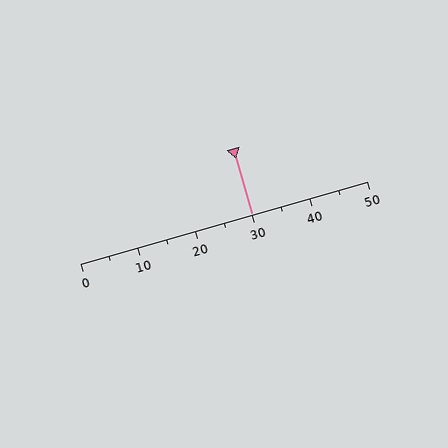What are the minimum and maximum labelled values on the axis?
The axis runs from 0 to 50.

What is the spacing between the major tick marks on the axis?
The major ticks are spaced 10 apart.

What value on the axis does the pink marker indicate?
The marker indicates approximately 30.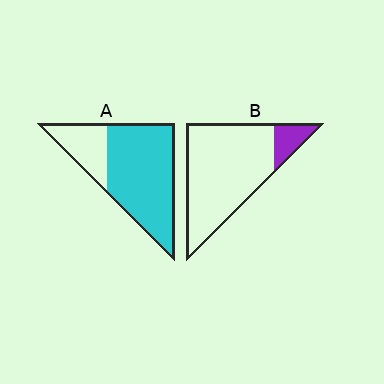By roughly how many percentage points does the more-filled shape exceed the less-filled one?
By roughly 60 percentage points (A over B).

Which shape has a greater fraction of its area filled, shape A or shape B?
Shape A.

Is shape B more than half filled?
No.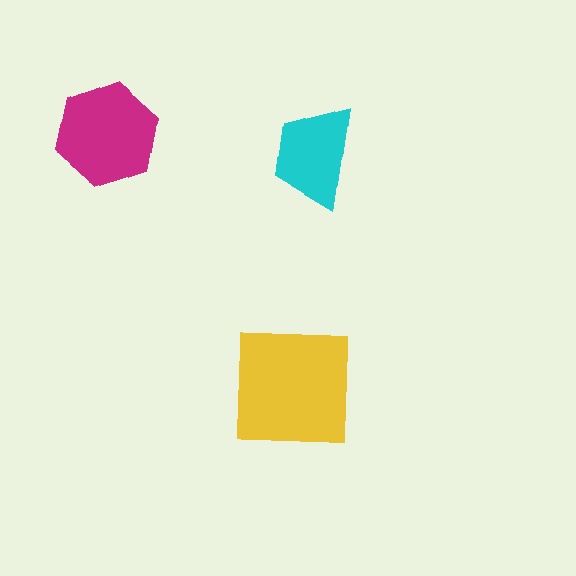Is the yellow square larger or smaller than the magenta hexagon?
Larger.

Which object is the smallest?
The cyan trapezoid.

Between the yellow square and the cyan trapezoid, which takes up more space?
The yellow square.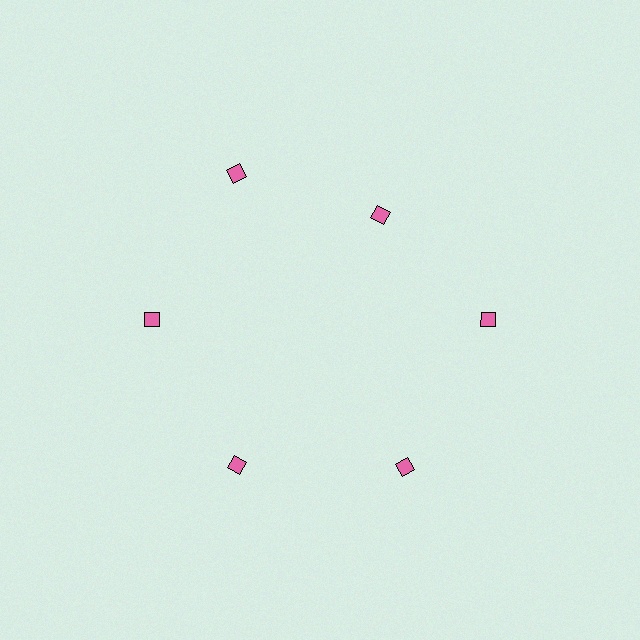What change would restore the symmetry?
The symmetry would be restored by moving it outward, back onto the ring so that all 6 diamonds sit at equal angles and equal distance from the center.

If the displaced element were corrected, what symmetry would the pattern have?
It would have 6-fold rotational symmetry — the pattern would map onto itself every 60 degrees.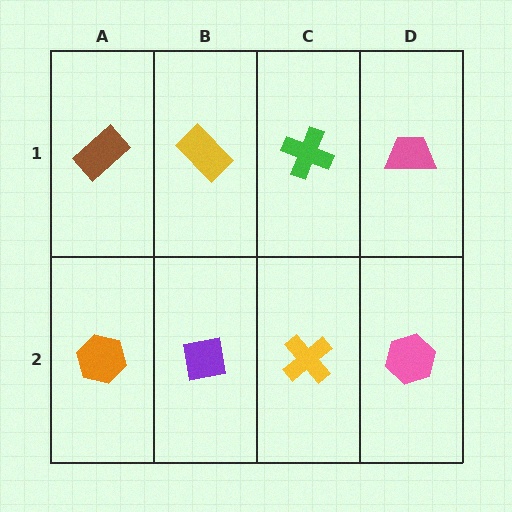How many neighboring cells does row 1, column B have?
3.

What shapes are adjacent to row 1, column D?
A pink hexagon (row 2, column D), a green cross (row 1, column C).